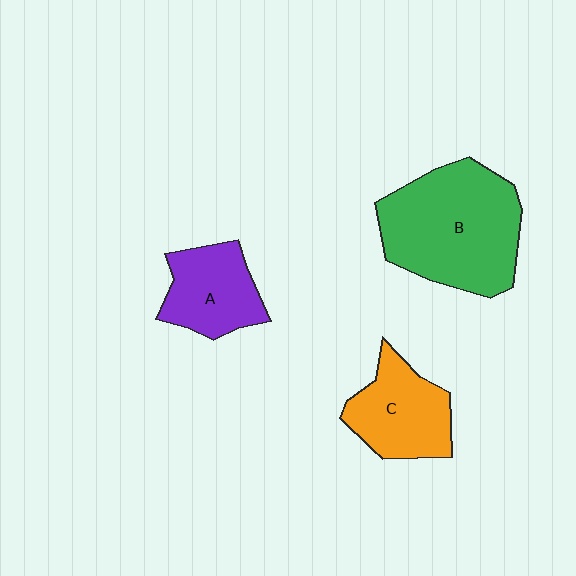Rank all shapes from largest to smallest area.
From largest to smallest: B (green), C (orange), A (purple).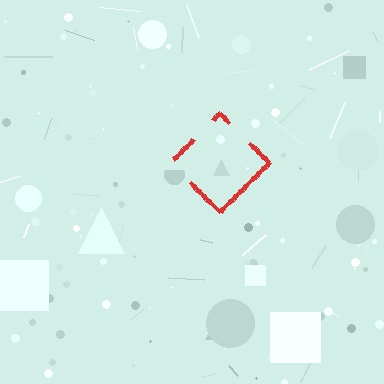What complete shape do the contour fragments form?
The contour fragments form a diamond.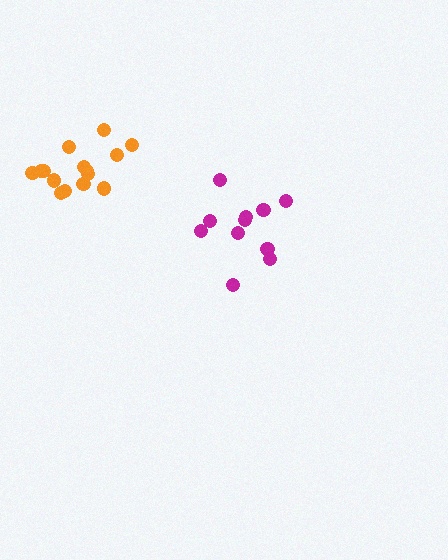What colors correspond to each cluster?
The clusters are colored: magenta, orange.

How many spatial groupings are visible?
There are 2 spatial groupings.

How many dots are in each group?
Group 1: 11 dots, Group 2: 15 dots (26 total).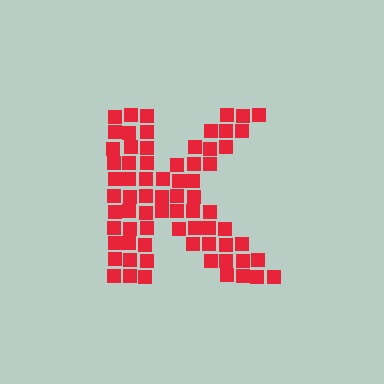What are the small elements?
The small elements are squares.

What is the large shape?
The large shape is the letter K.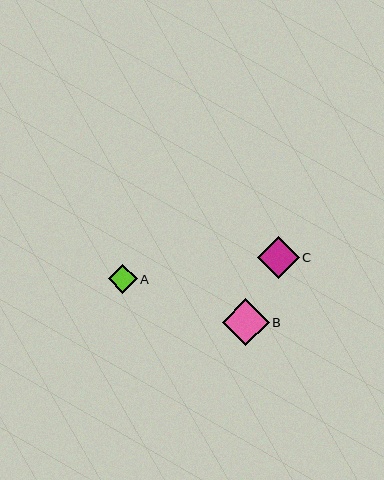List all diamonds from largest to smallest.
From largest to smallest: B, C, A.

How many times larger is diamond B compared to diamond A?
Diamond B is approximately 1.6 times the size of diamond A.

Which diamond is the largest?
Diamond B is the largest with a size of approximately 47 pixels.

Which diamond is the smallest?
Diamond A is the smallest with a size of approximately 29 pixels.